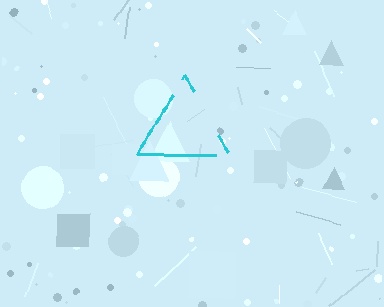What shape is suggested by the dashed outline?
The dashed outline suggests a triangle.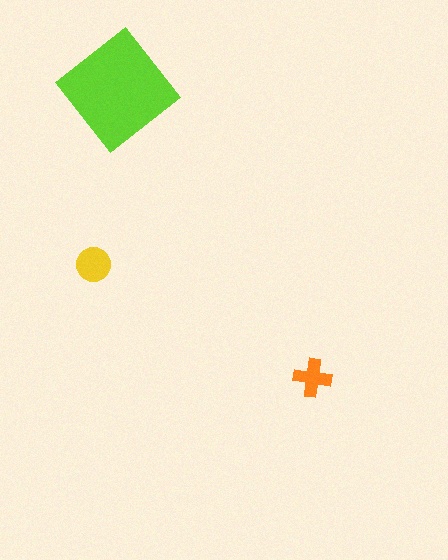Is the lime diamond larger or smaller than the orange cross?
Larger.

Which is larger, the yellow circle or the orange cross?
The yellow circle.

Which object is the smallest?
The orange cross.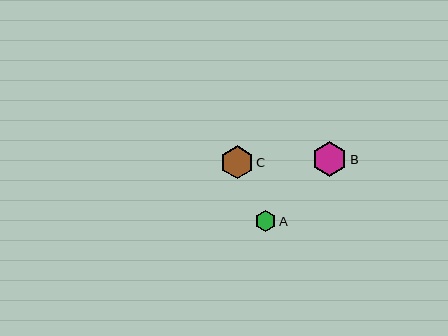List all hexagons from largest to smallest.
From largest to smallest: B, C, A.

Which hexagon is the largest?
Hexagon B is the largest with a size of approximately 35 pixels.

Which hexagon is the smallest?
Hexagon A is the smallest with a size of approximately 21 pixels.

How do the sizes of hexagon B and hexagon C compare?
Hexagon B and hexagon C are approximately the same size.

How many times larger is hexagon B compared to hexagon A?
Hexagon B is approximately 1.6 times the size of hexagon A.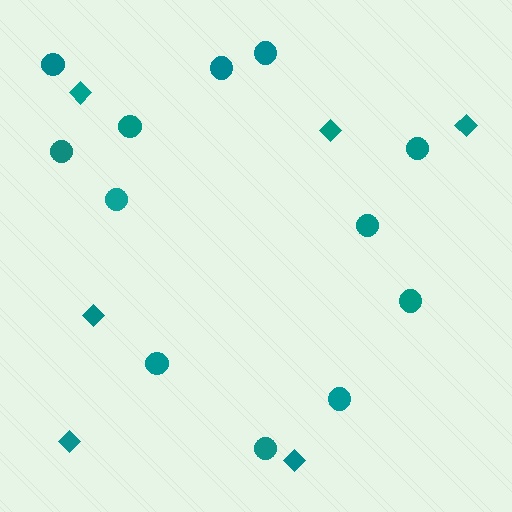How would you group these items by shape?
There are 2 groups: one group of diamonds (6) and one group of circles (12).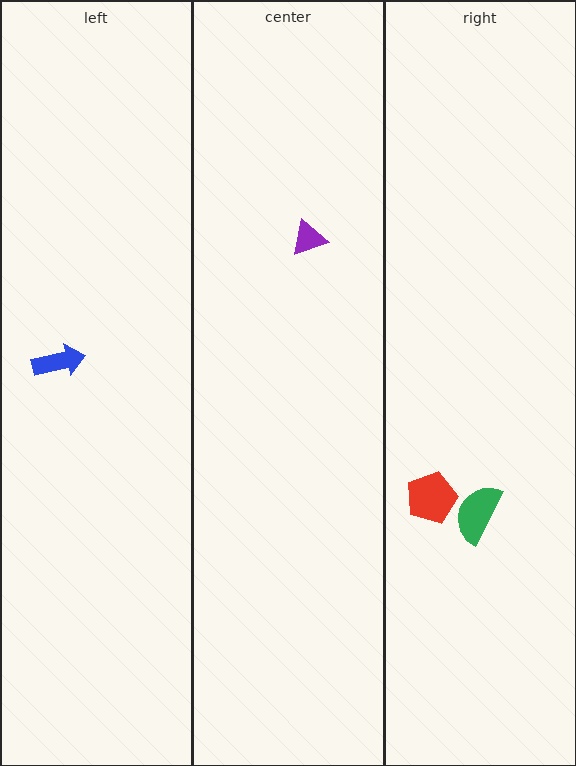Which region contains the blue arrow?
The left region.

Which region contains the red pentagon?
The right region.